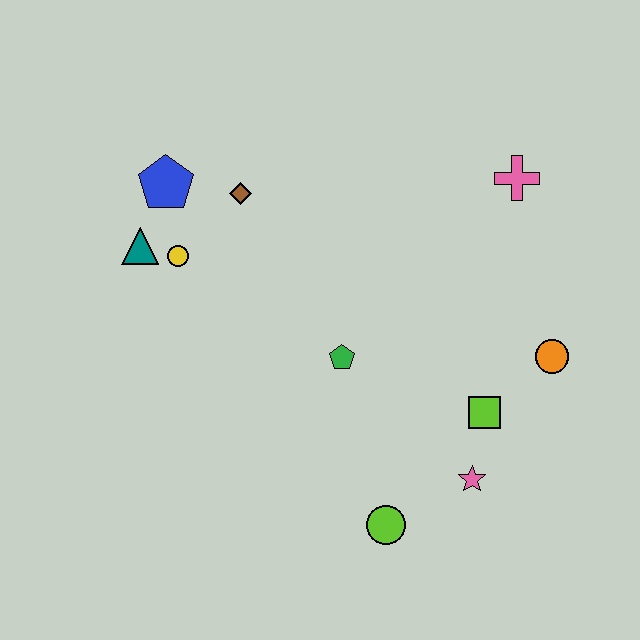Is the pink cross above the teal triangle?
Yes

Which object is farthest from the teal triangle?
The orange circle is farthest from the teal triangle.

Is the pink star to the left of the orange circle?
Yes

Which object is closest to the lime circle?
The pink star is closest to the lime circle.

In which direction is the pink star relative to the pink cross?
The pink star is below the pink cross.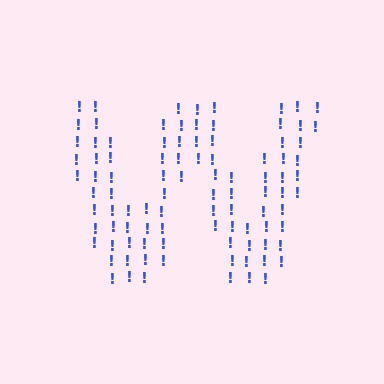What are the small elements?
The small elements are exclamation marks.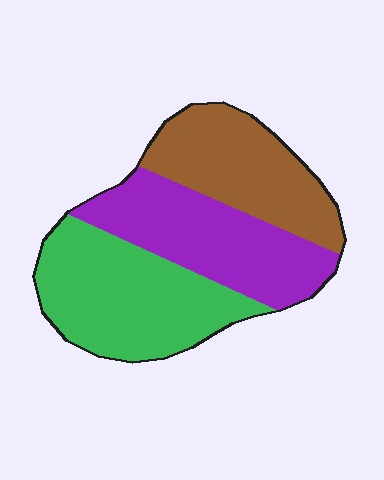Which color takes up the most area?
Green, at roughly 40%.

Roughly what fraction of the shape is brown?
Brown covers around 30% of the shape.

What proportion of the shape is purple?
Purple takes up about one third (1/3) of the shape.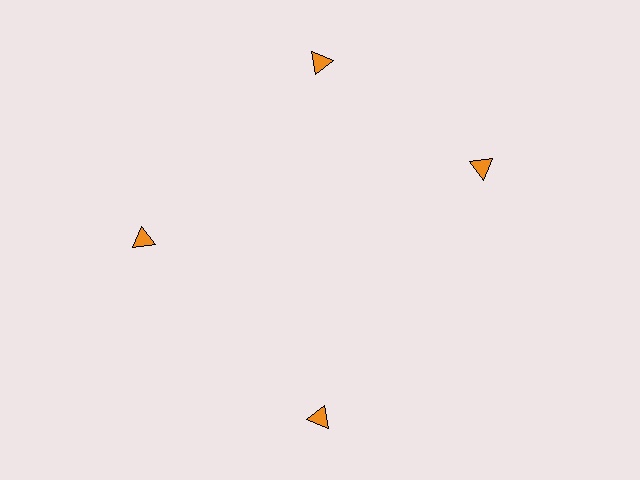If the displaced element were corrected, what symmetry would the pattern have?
It would have 4-fold rotational symmetry — the pattern would map onto itself every 90 degrees.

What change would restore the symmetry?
The symmetry would be restored by rotating it back into even spacing with its neighbors so that all 4 triangles sit at equal angles and equal distance from the center.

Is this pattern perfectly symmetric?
No. The 4 orange triangles are arranged in a ring, but one element near the 3 o'clock position is rotated out of alignment along the ring, breaking the 4-fold rotational symmetry.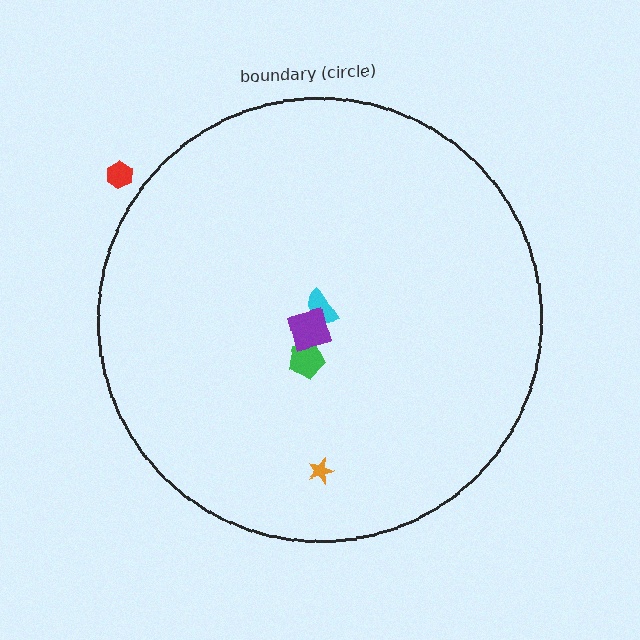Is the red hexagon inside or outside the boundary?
Outside.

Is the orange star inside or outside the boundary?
Inside.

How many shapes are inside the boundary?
4 inside, 1 outside.